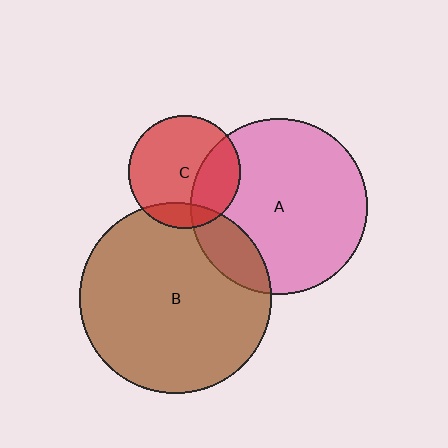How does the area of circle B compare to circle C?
Approximately 2.9 times.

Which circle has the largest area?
Circle B (brown).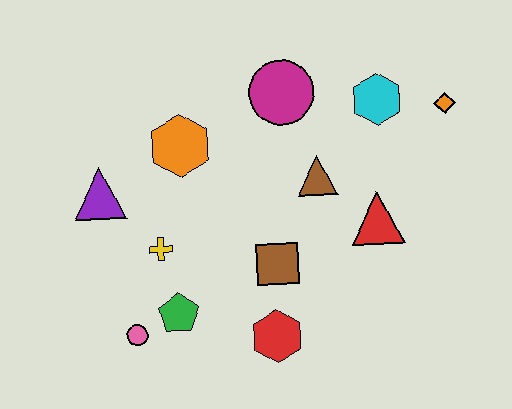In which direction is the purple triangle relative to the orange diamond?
The purple triangle is to the left of the orange diamond.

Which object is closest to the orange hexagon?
The purple triangle is closest to the orange hexagon.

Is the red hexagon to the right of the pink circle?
Yes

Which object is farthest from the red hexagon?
The orange diamond is farthest from the red hexagon.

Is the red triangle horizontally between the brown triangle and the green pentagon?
No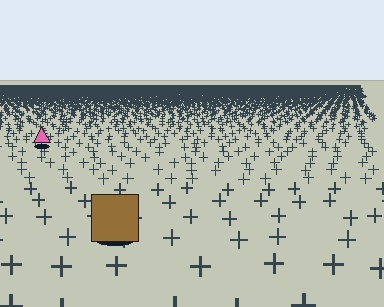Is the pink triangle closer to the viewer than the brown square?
No. The brown square is closer — you can tell from the texture gradient: the ground texture is coarser near it.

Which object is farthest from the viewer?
The pink triangle is farthest from the viewer. It appears smaller and the ground texture around it is denser.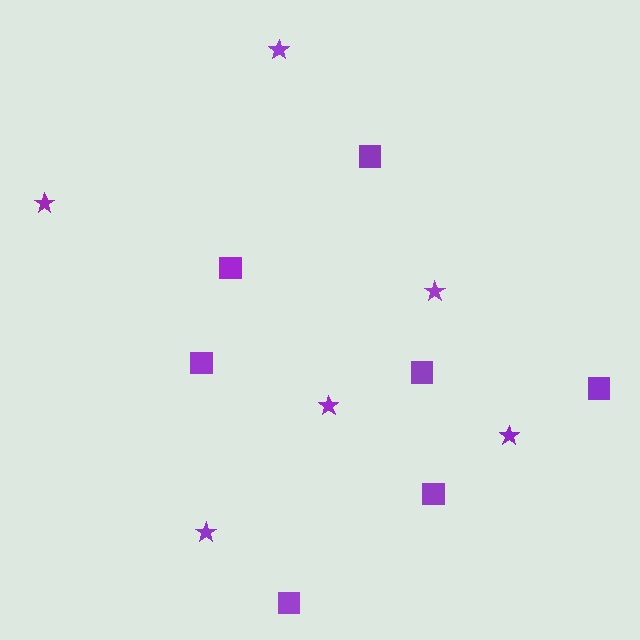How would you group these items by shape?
There are 2 groups: one group of stars (6) and one group of squares (7).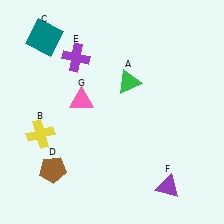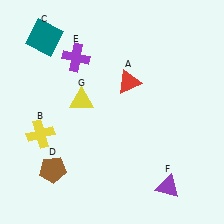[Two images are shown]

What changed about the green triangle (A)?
In Image 1, A is green. In Image 2, it changed to red.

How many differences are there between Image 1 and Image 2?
There are 2 differences between the two images.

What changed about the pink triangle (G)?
In Image 1, G is pink. In Image 2, it changed to yellow.